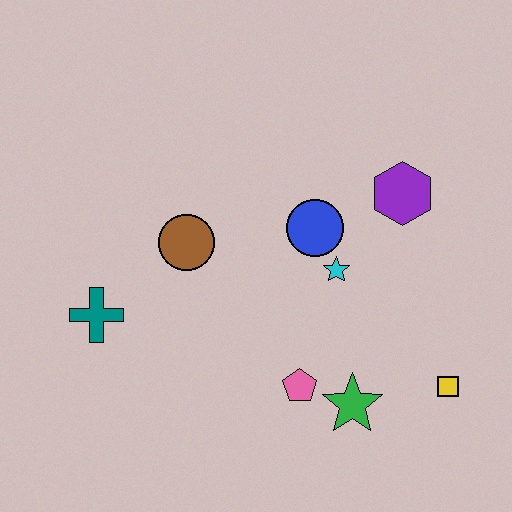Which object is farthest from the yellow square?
The teal cross is farthest from the yellow square.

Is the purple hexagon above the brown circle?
Yes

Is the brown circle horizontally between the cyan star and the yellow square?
No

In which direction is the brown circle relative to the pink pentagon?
The brown circle is above the pink pentagon.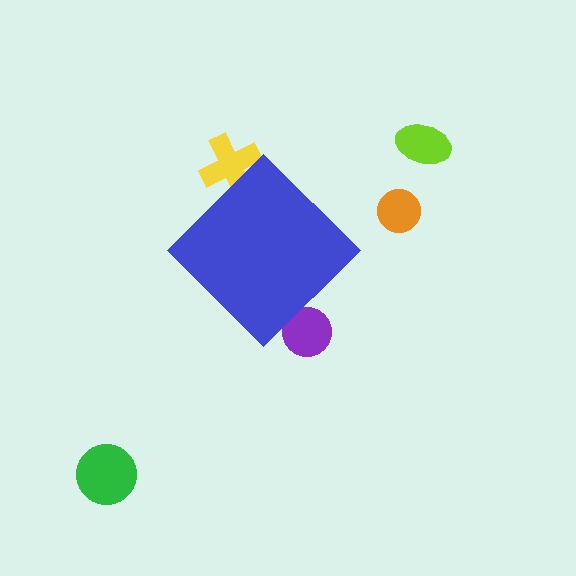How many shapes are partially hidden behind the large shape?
2 shapes are partially hidden.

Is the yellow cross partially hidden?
Yes, the yellow cross is partially hidden behind the blue diamond.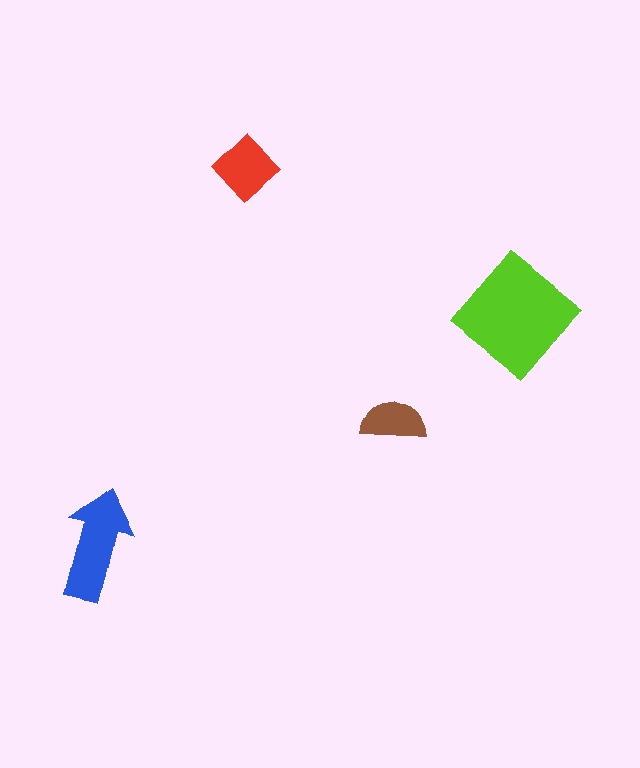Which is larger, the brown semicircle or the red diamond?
The red diamond.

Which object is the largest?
The lime diamond.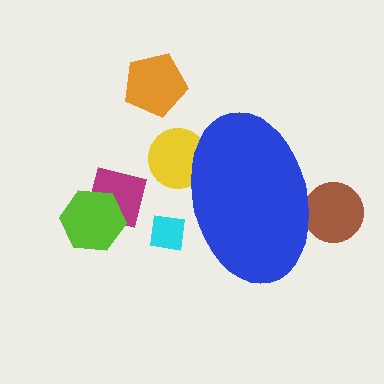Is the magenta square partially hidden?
No, the magenta square is fully visible.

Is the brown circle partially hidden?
Yes, the brown circle is partially hidden behind the blue ellipse.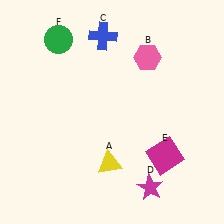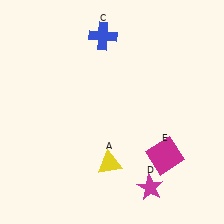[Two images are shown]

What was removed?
The green circle (F), the pink hexagon (B) were removed in Image 2.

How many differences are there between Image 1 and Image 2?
There are 2 differences between the two images.